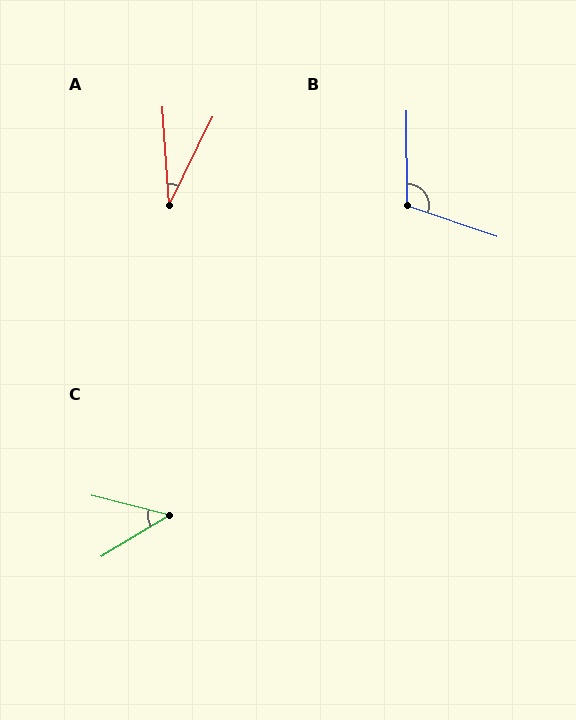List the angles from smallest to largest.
A (30°), C (45°), B (109°).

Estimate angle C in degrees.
Approximately 45 degrees.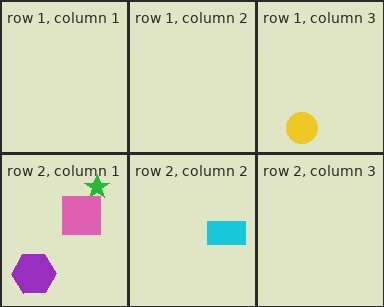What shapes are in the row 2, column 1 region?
The green star, the purple hexagon, the pink square.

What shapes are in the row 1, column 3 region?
The yellow circle.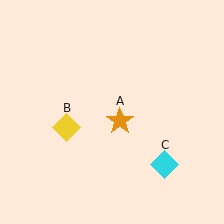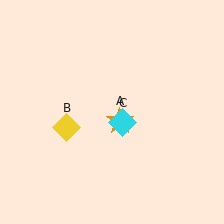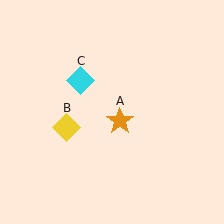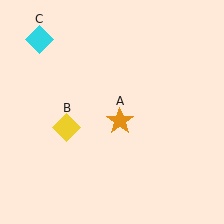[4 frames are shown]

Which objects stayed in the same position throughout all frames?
Orange star (object A) and yellow diamond (object B) remained stationary.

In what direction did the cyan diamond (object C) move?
The cyan diamond (object C) moved up and to the left.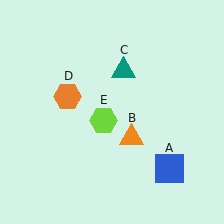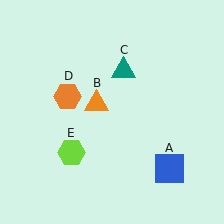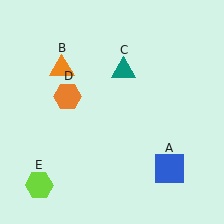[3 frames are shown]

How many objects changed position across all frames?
2 objects changed position: orange triangle (object B), lime hexagon (object E).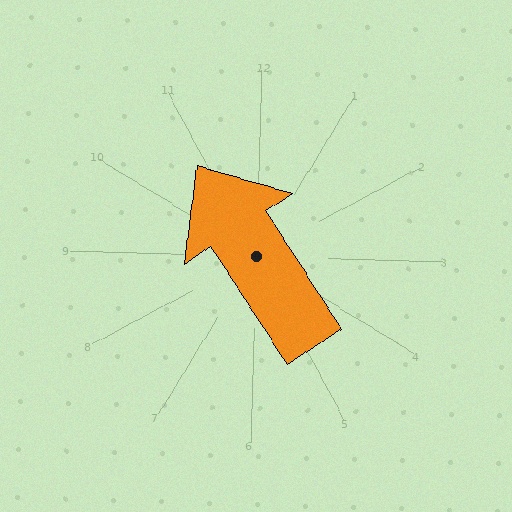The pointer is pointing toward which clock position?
Roughly 11 o'clock.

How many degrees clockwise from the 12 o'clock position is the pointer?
Approximately 325 degrees.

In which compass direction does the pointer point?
Northwest.